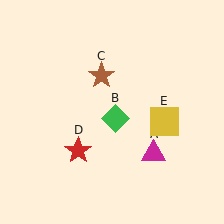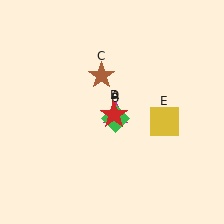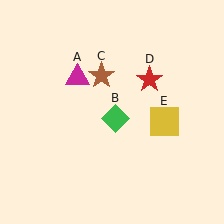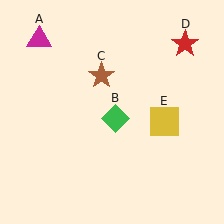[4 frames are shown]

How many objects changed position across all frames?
2 objects changed position: magenta triangle (object A), red star (object D).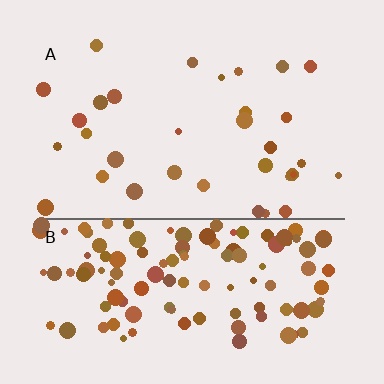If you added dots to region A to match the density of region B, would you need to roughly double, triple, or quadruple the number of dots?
Approximately quadruple.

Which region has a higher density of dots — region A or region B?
B (the bottom).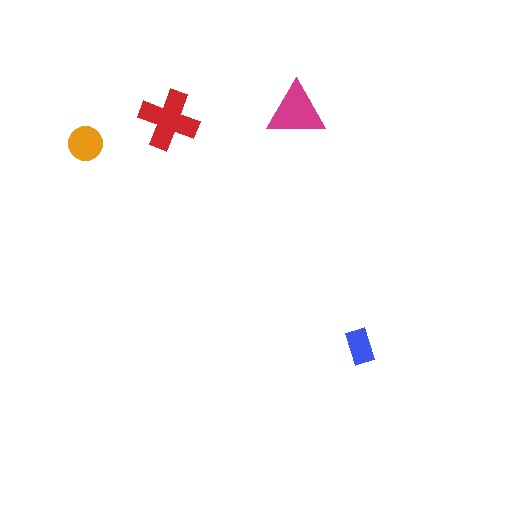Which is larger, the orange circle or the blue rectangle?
The orange circle.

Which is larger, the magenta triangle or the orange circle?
The magenta triangle.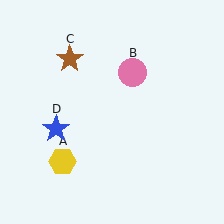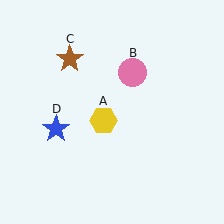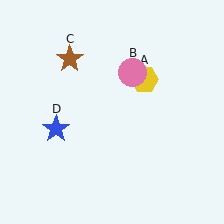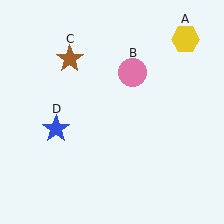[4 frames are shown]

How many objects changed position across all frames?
1 object changed position: yellow hexagon (object A).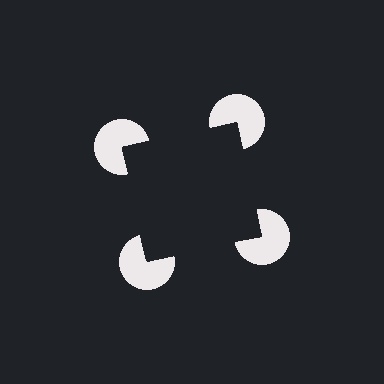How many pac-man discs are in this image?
There are 4 — one at each vertex of the illusory square.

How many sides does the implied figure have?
4 sides.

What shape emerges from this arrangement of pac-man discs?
An illusory square — its edges are inferred from the aligned wedge cuts in the pac-man discs, not physically drawn.